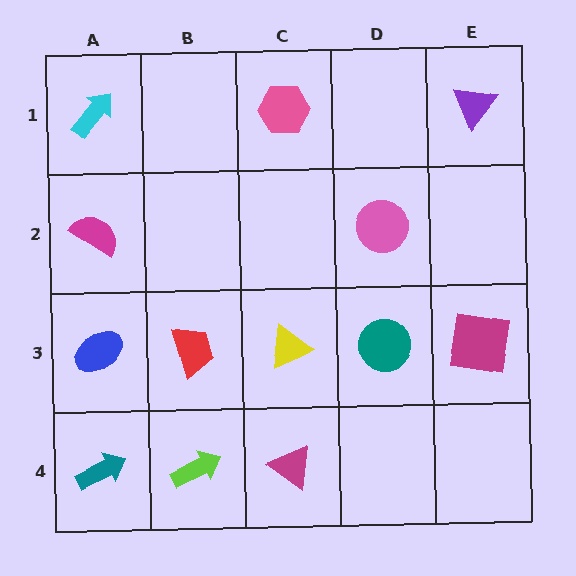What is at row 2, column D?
A pink circle.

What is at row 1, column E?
A purple triangle.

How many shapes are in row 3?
5 shapes.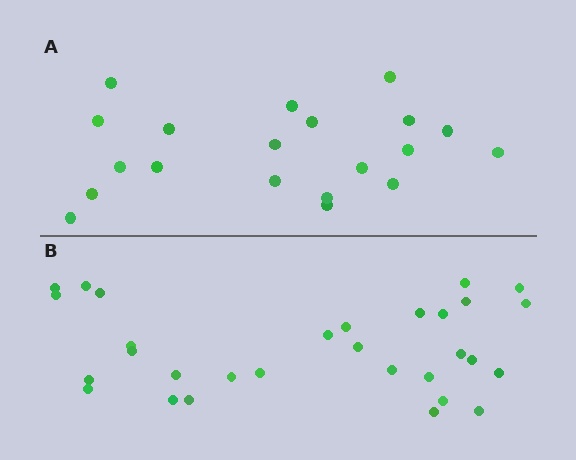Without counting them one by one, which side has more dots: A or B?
Region B (the bottom region) has more dots.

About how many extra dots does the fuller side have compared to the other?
Region B has roughly 10 or so more dots than region A.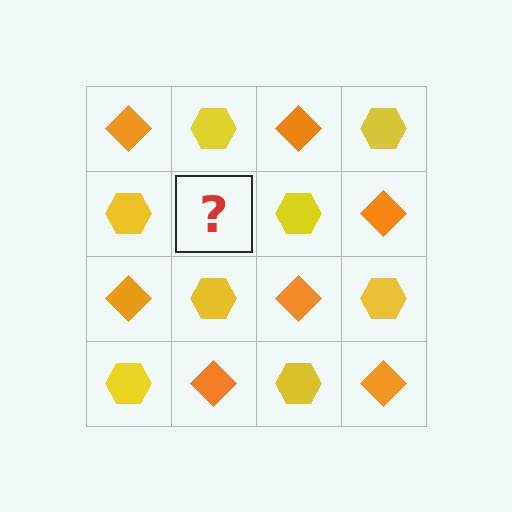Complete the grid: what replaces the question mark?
The question mark should be replaced with an orange diamond.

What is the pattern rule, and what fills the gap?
The rule is that it alternates orange diamond and yellow hexagon in a checkerboard pattern. The gap should be filled with an orange diamond.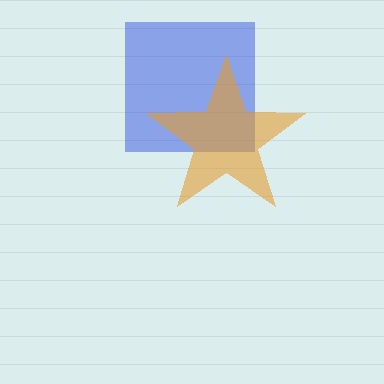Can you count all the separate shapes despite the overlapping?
Yes, there are 2 separate shapes.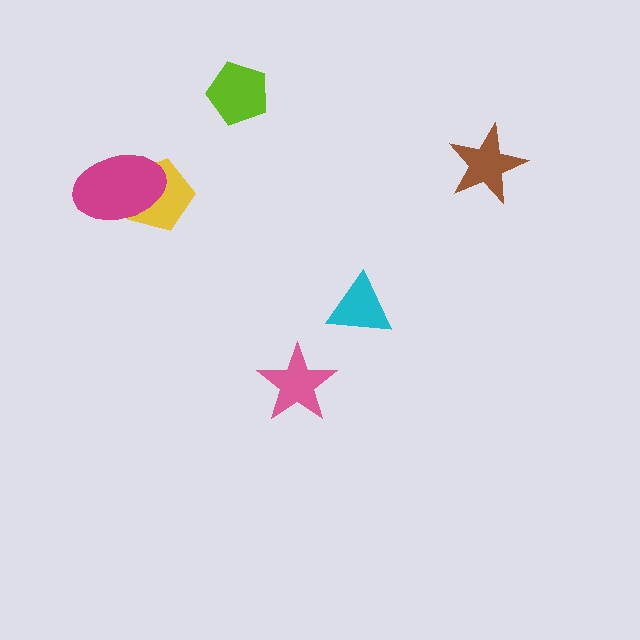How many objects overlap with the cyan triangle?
0 objects overlap with the cyan triangle.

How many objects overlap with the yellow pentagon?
1 object overlaps with the yellow pentagon.